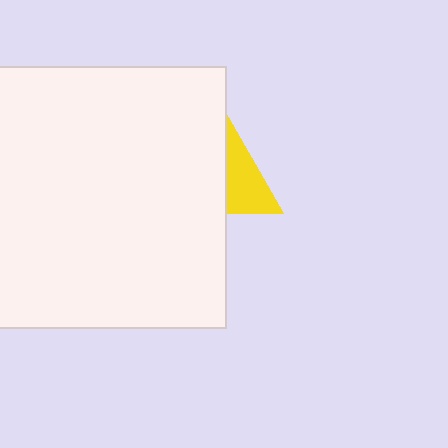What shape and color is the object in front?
The object in front is a white square.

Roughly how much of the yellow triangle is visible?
A small part of it is visible (roughly 35%).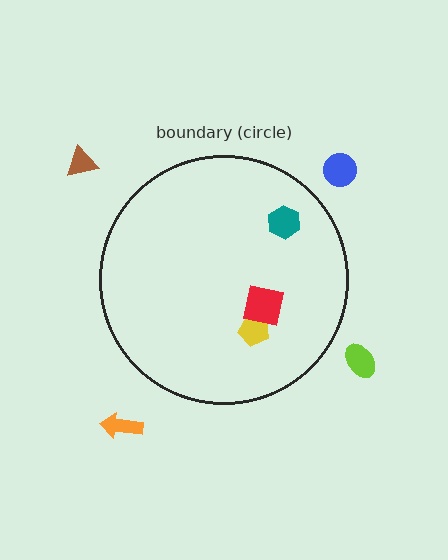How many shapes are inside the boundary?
3 inside, 4 outside.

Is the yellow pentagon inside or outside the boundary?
Inside.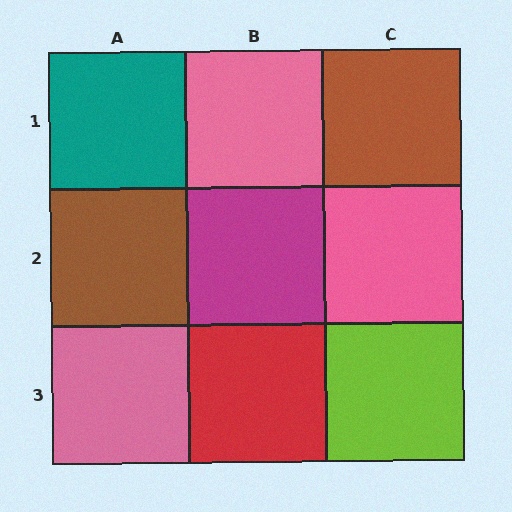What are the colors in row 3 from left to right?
Pink, red, lime.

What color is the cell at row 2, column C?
Pink.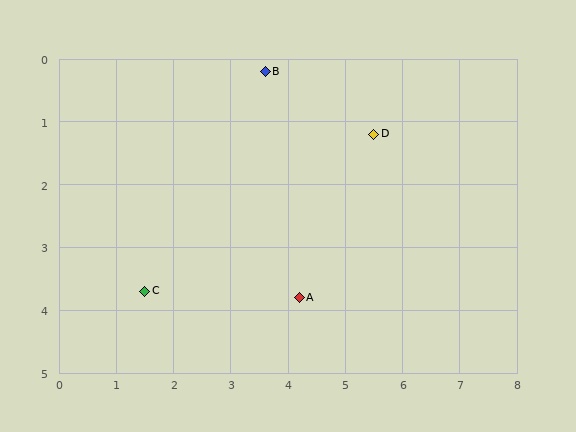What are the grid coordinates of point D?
Point D is at approximately (5.5, 1.2).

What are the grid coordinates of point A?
Point A is at approximately (4.2, 3.8).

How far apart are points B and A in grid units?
Points B and A are about 3.6 grid units apart.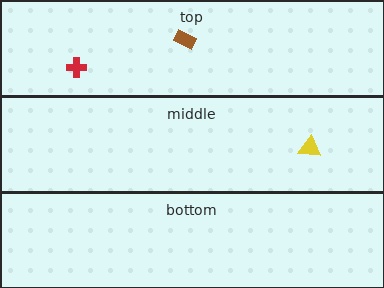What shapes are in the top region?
The brown rectangle, the red cross.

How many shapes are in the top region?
2.